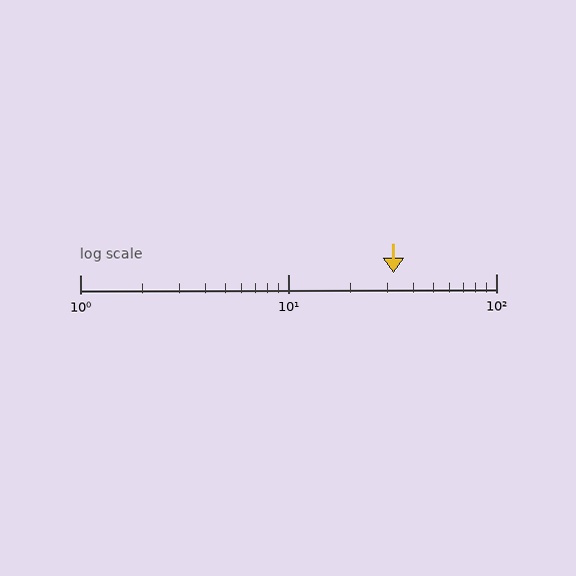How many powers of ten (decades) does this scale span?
The scale spans 2 decades, from 1 to 100.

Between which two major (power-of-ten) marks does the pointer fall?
The pointer is between 10 and 100.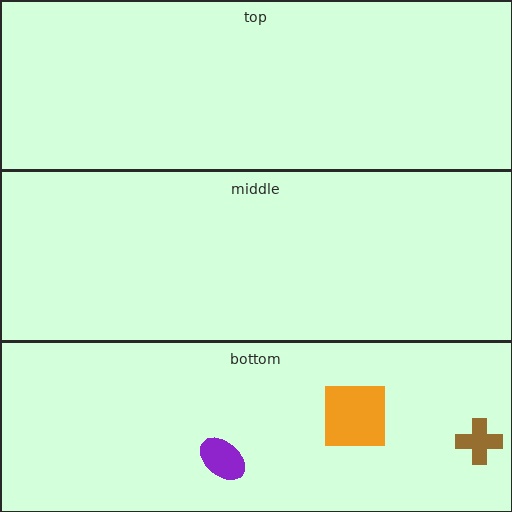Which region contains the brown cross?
The bottom region.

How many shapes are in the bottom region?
3.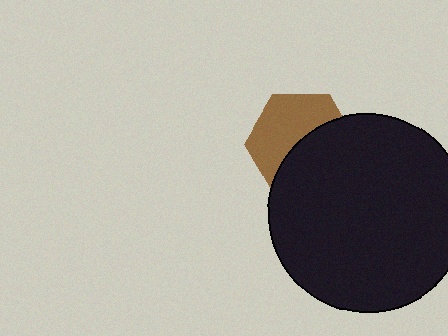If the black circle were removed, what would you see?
You would see the complete brown hexagon.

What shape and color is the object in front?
The object in front is a black circle.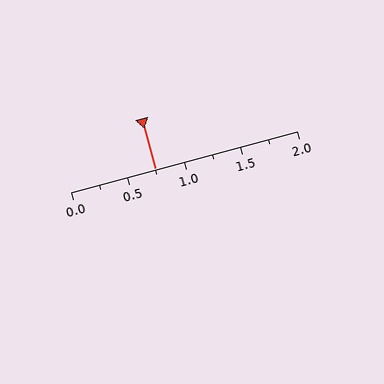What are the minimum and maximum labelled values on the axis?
The axis runs from 0.0 to 2.0.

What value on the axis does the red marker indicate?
The marker indicates approximately 0.75.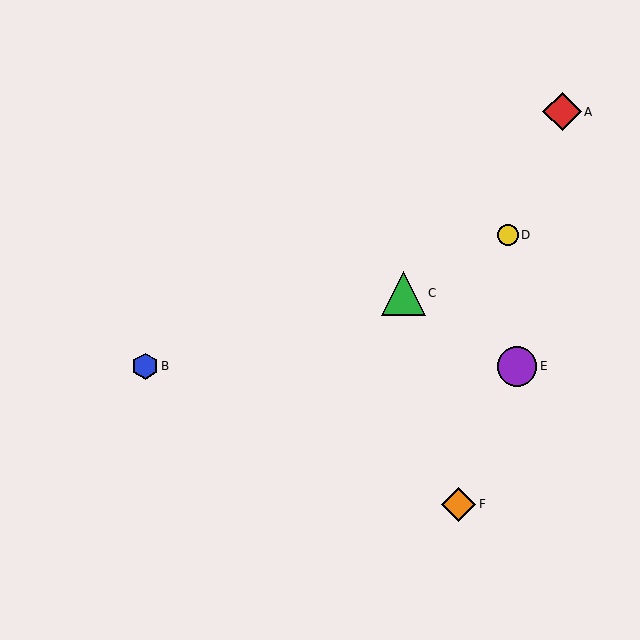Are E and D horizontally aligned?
No, E is at y≈366 and D is at y≈235.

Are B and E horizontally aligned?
Yes, both are at y≈366.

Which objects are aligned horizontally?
Objects B, E are aligned horizontally.